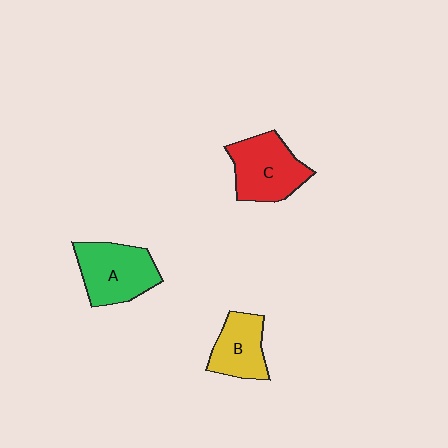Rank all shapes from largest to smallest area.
From largest to smallest: A (green), C (red), B (yellow).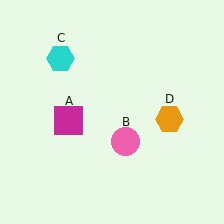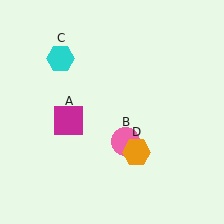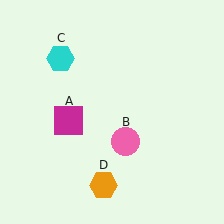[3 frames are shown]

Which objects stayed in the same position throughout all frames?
Magenta square (object A) and pink circle (object B) and cyan hexagon (object C) remained stationary.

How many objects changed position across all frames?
1 object changed position: orange hexagon (object D).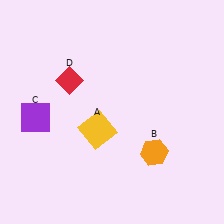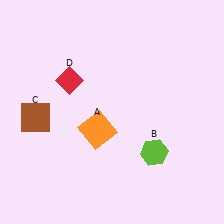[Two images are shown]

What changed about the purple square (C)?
In Image 1, C is purple. In Image 2, it changed to brown.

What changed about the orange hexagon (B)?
In Image 1, B is orange. In Image 2, it changed to lime.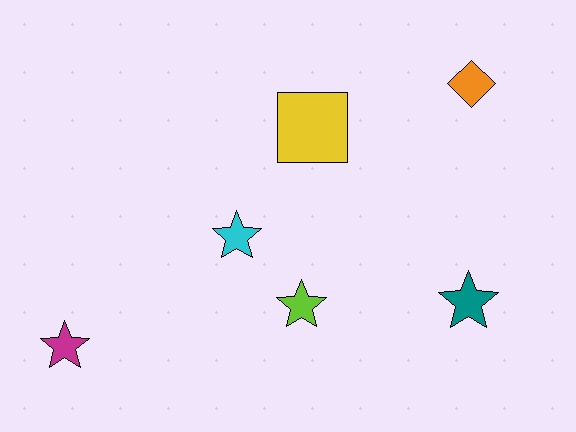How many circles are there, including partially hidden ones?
There are no circles.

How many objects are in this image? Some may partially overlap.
There are 6 objects.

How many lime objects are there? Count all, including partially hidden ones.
There is 1 lime object.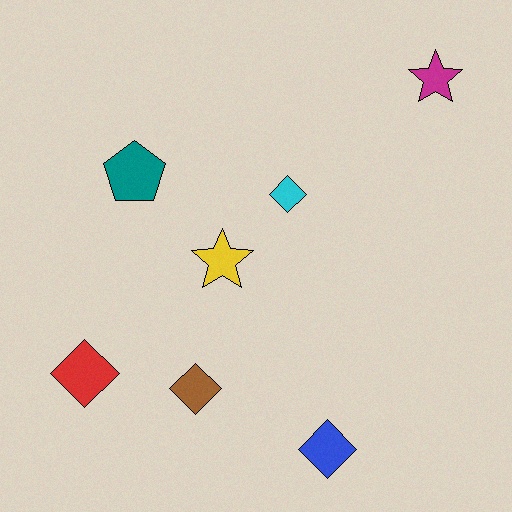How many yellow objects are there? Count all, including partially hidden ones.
There is 1 yellow object.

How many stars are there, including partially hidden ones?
There are 2 stars.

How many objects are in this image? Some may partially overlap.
There are 7 objects.